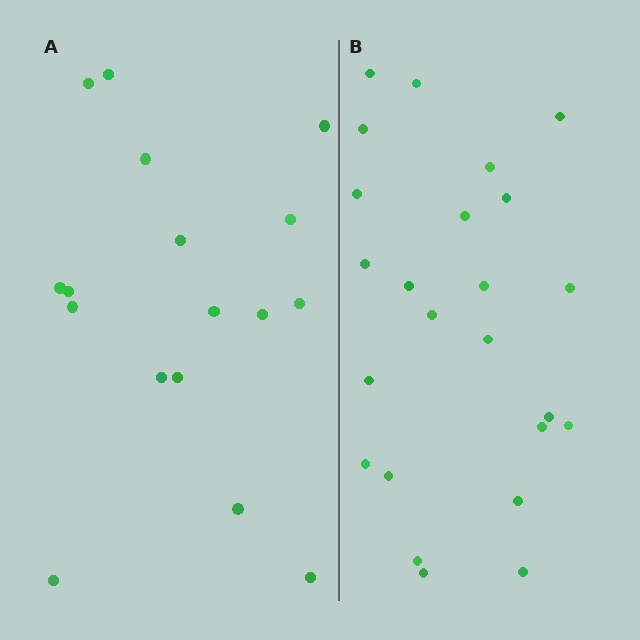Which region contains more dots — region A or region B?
Region B (the right region) has more dots.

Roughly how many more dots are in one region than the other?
Region B has roughly 8 or so more dots than region A.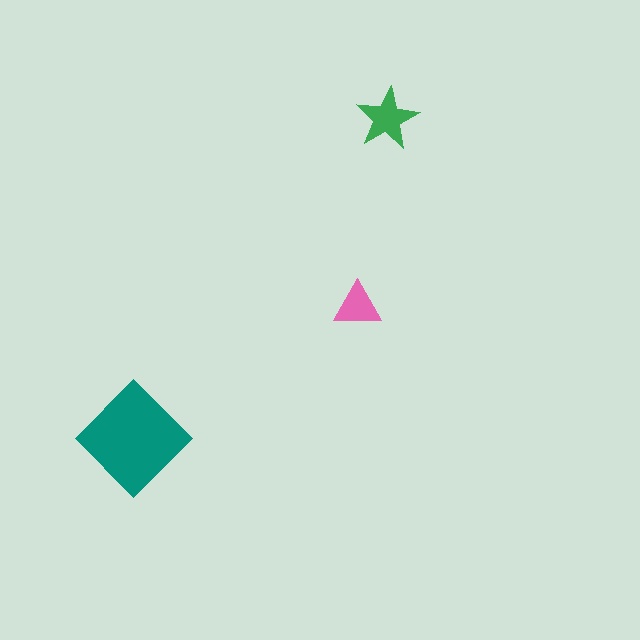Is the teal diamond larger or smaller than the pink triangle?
Larger.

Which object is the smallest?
The pink triangle.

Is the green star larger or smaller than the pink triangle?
Larger.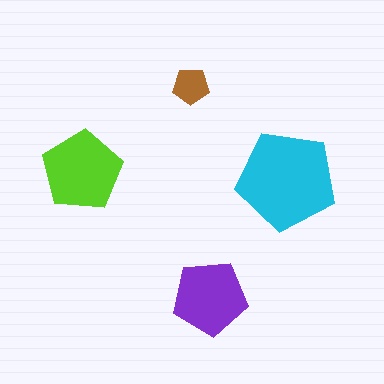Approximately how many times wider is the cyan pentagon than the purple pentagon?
About 1.5 times wider.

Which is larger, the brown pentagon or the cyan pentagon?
The cyan one.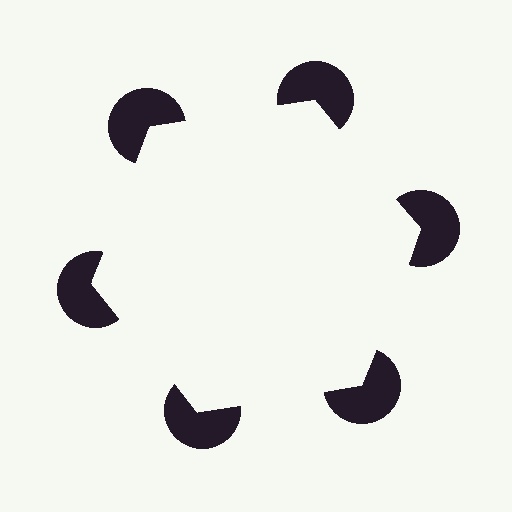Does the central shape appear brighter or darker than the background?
It typically appears slightly brighter than the background, even though no actual brightness change is drawn.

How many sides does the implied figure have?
6 sides.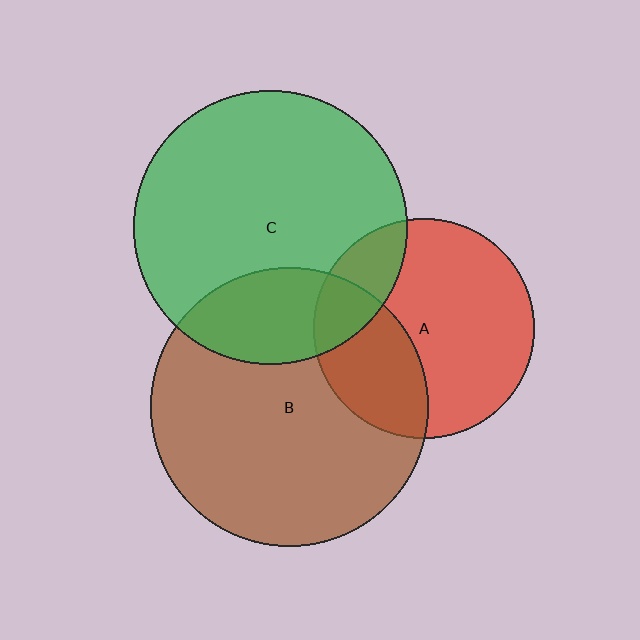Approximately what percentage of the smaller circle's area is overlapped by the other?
Approximately 35%.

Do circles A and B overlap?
Yes.